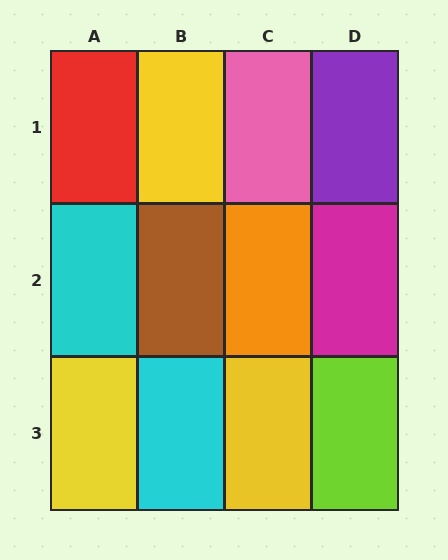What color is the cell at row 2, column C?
Orange.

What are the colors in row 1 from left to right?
Red, yellow, pink, purple.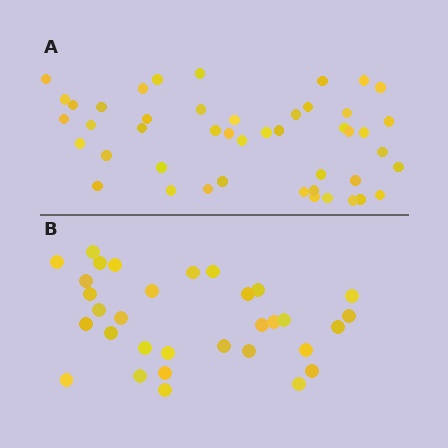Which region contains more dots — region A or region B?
Region A (the top region) has more dots.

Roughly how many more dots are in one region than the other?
Region A has approximately 15 more dots than region B.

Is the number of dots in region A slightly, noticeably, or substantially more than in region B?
Region A has noticeably more, but not dramatically so. The ratio is roughly 1.4 to 1.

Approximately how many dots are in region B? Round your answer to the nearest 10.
About 30 dots. (The exact count is 32, which rounds to 30.)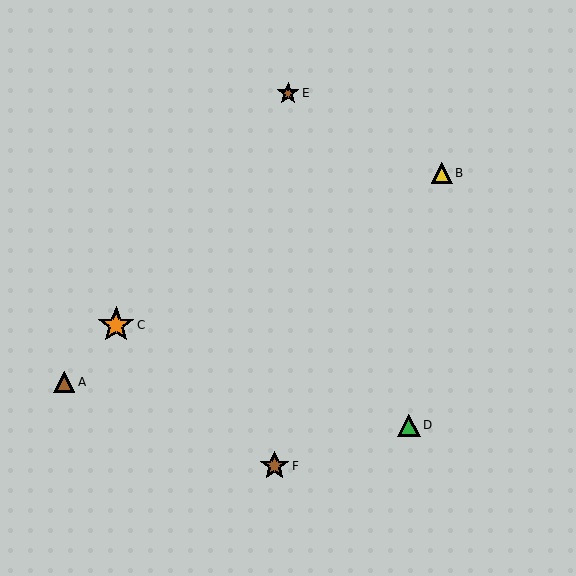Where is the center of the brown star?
The center of the brown star is at (274, 466).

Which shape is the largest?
The orange star (labeled C) is the largest.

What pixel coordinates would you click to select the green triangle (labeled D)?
Click at (409, 425) to select the green triangle D.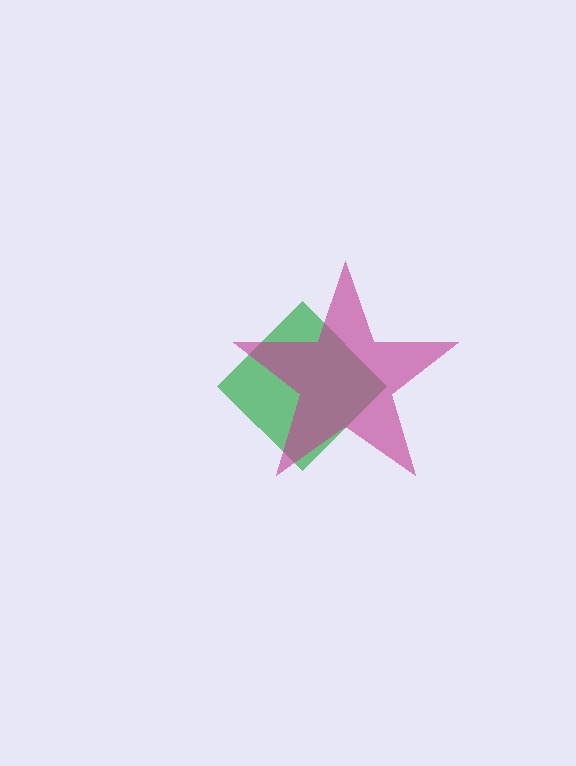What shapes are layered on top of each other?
The layered shapes are: a green diamond, a magenta star.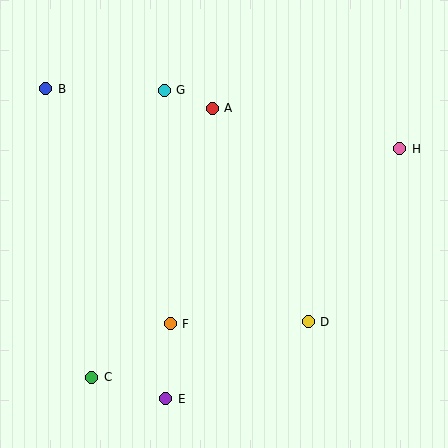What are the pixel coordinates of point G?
Point G is at (164, 90).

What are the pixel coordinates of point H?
Point H is at (400, 149).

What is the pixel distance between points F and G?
The distance between F and G is 234 pixels.